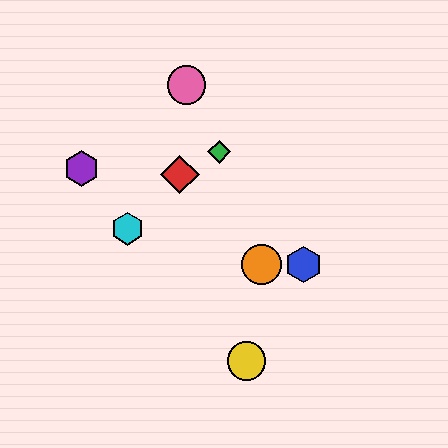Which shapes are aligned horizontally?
The blue hexagon, the orange circle are aligned horizontally.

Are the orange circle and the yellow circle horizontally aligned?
No, the orange circle is at y≈265 and the yellow circle is at y≈361.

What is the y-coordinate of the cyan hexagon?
The cyan hexagon is at y≈229.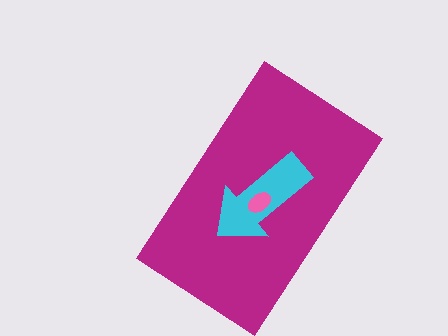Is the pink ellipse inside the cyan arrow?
Yes.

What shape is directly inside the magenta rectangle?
The cyan arrow.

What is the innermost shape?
The pink ellipse.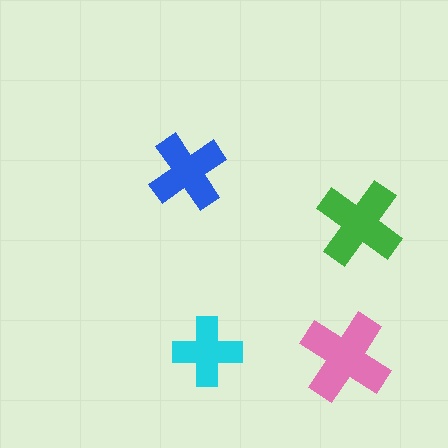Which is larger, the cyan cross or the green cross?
The green one.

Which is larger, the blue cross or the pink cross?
The pink one.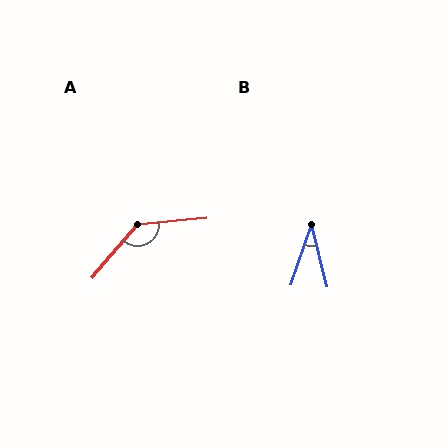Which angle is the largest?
A, at approximately 135 degrees.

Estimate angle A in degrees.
Approximately 135 degrees.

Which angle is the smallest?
B, at approximately 32 degrees.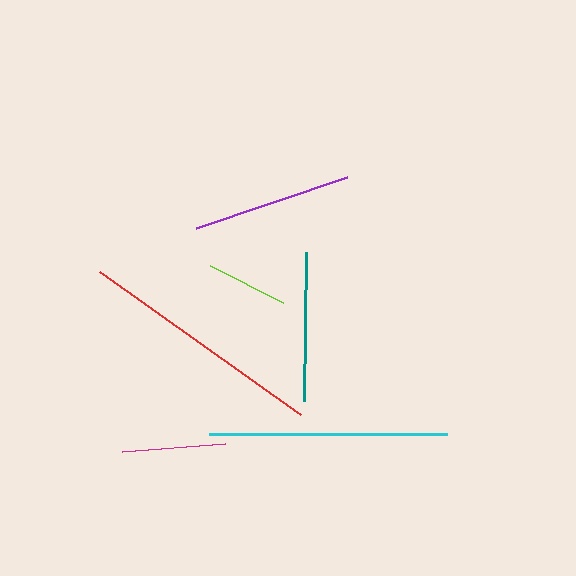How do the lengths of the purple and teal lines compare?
The purple and teal lines are approximately the same length.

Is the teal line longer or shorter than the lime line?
The teal line is longer than the lime line.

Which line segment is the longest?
The red line is the longest at approximately 247 pixels.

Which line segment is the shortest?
The lime line is the shortest at approximately 82 pixels.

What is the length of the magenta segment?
The magenta segment is approximately 103 pixels long.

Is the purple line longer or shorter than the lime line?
The purple line is longer than the lime line.